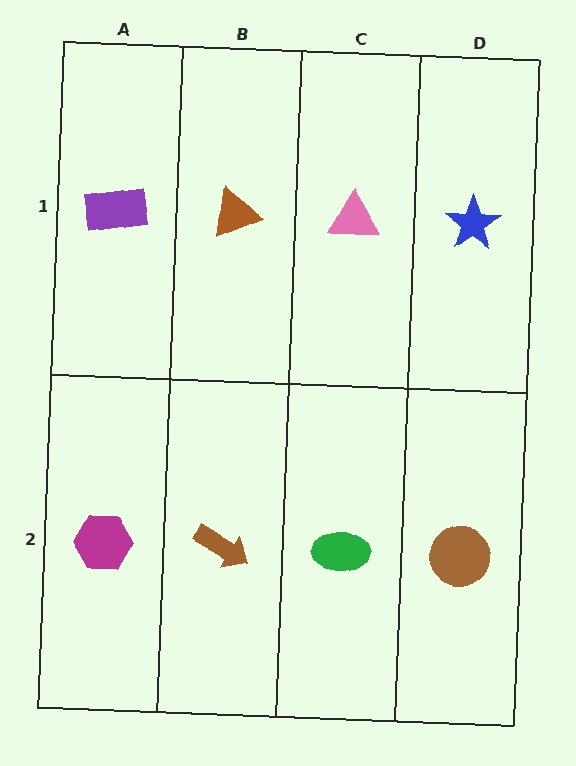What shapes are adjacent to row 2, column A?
A purple rectangle (row 1, column A), a brown arrow (row 2, column B).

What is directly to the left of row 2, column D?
A green ellipse.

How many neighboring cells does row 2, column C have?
3.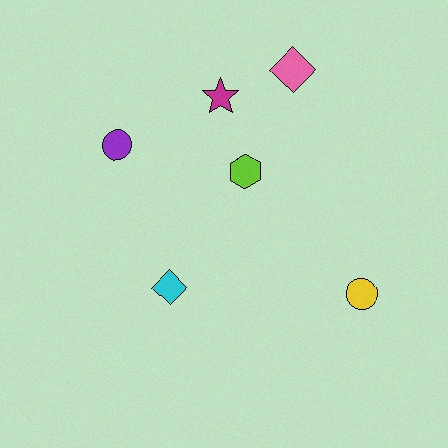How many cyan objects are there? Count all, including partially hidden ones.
There is 1 cyan object.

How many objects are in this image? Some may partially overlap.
There are 6 objects.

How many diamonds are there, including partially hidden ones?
There are 2 diamonds.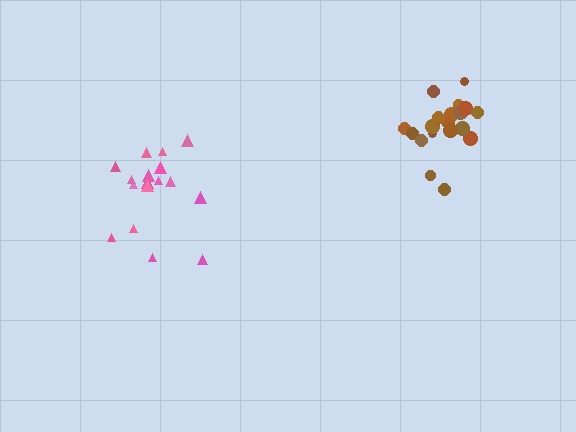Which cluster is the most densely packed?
Brown.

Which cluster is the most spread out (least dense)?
Pink.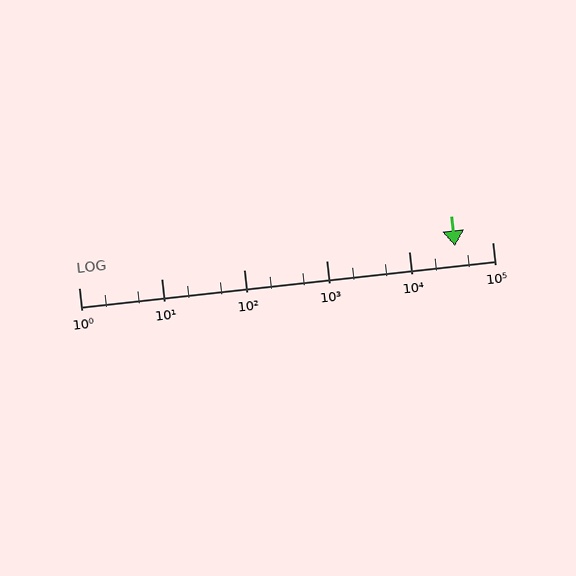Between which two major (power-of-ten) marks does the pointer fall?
The pointer is between 10000 and 100000.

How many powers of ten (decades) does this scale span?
The scale spans 5 decades, from 1 to 100000.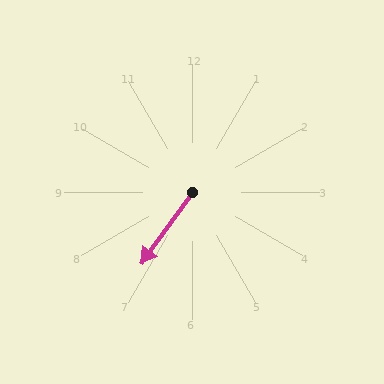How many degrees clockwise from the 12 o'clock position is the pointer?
Approximately 215 degrees.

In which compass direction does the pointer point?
Southwest.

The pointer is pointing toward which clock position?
Roughly 7 o'clock.